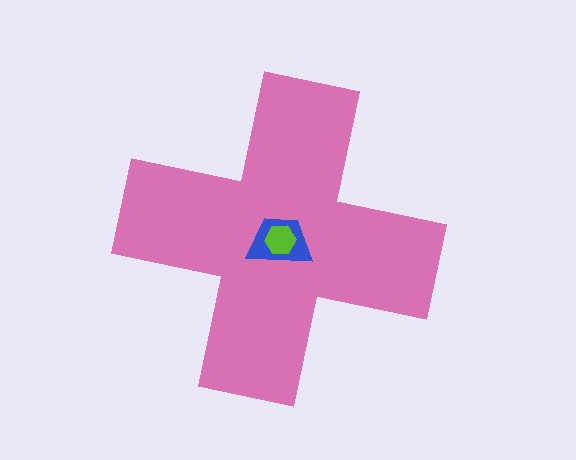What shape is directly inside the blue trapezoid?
The lime hexagon.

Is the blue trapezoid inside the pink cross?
Yes.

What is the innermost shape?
The lime hexagon.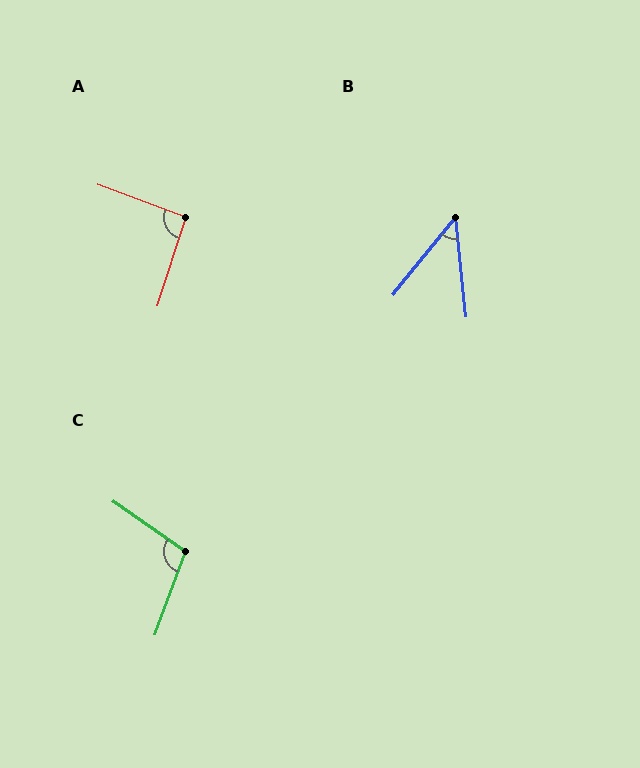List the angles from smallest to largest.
B (45°), A (93°), C (105°).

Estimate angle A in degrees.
Approximately 93 degrees.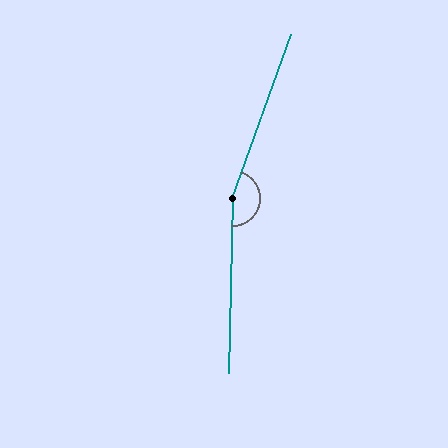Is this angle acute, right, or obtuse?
It is obtuse.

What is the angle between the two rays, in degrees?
Approximately 162 degrees.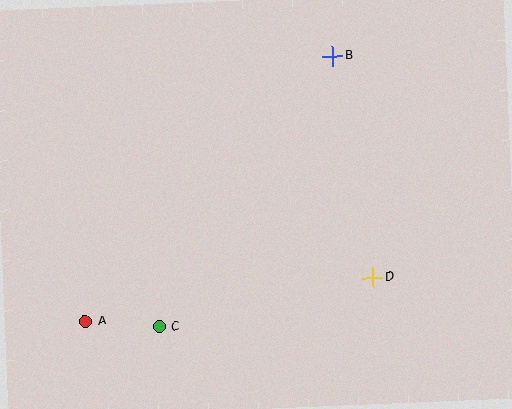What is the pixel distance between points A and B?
The distance between A and B is 363 pixels.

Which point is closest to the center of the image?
Point D at (373, 278) is closest to the center.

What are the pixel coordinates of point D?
Point D is at (373, 278).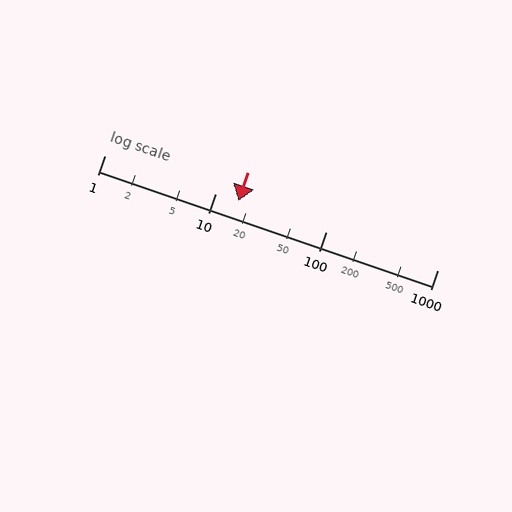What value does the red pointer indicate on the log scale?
The pointer indicates approximately 16.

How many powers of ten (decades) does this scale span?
The scale spans 3 decades, from 1 to 1000.